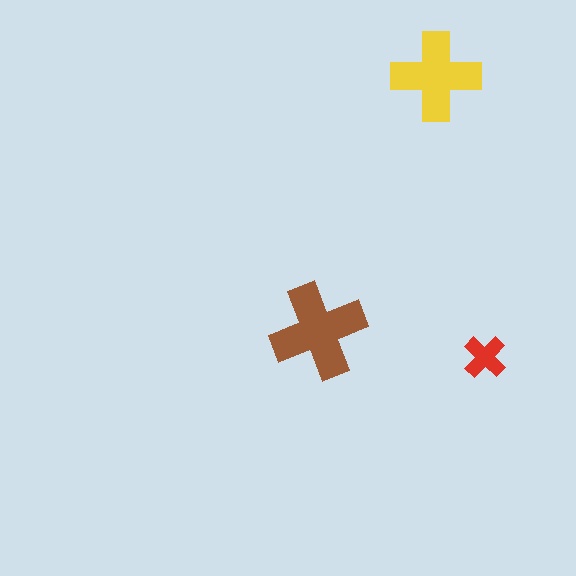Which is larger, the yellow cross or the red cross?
The yellow one.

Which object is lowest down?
The red cross is bottommost.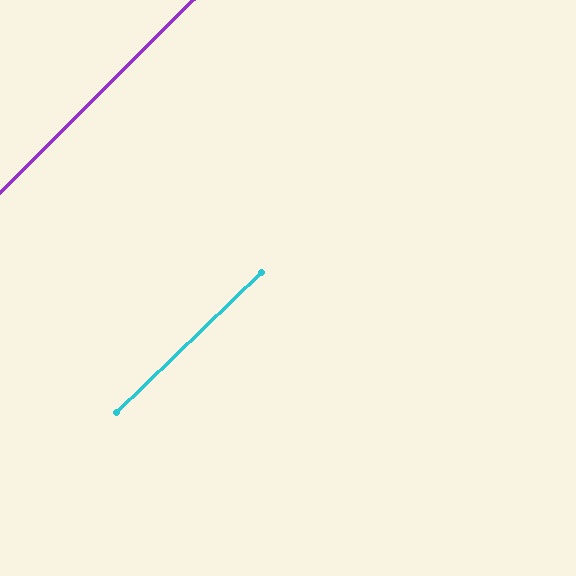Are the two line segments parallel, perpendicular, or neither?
Parallel — their directions differ by only 1.0°.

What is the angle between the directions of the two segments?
Approximately 1 degree.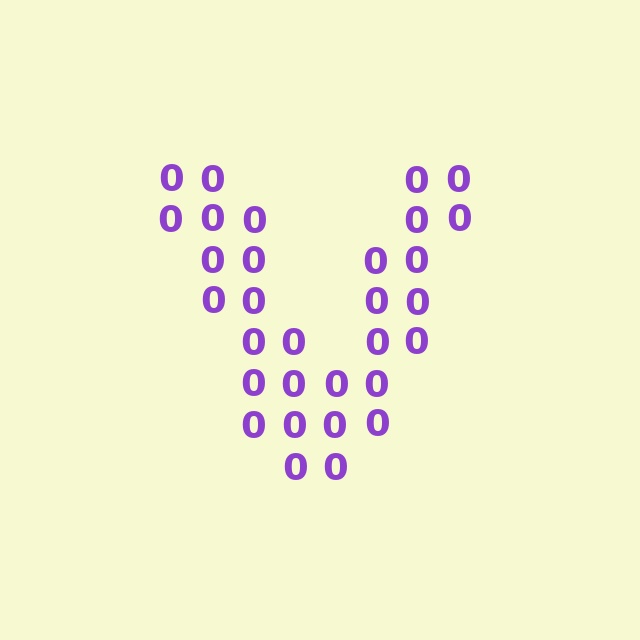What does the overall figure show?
The overall figure shows the letter V.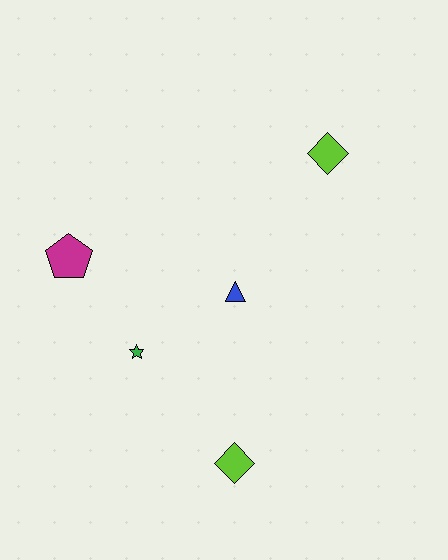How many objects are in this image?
There are 5 objects.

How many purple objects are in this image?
There are no purple objects.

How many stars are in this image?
There is 1 star.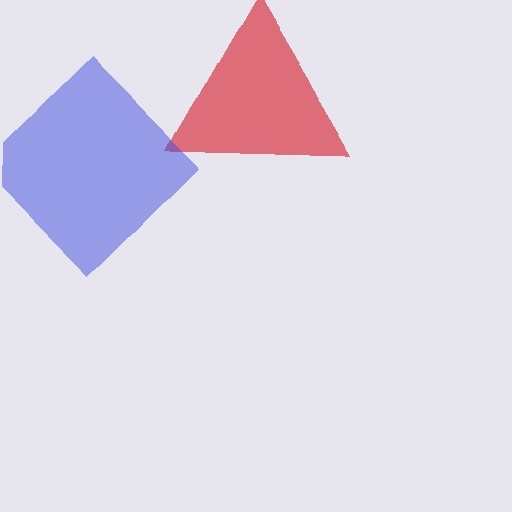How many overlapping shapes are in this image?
There are 2 overlapping shapes in the image.